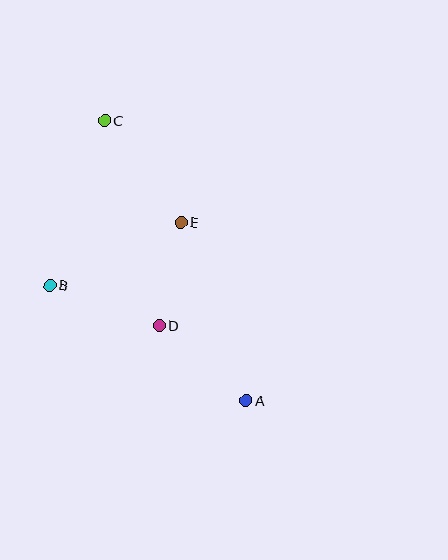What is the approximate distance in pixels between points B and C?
The distance between B and C is approximately 173 pixels.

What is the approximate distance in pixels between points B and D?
The distance between B and D is approximately 117 pixels.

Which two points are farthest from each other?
Points A and C are farthest from each other.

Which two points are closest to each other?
Points D and E are closest to each other.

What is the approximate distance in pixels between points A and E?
The distance between A and E is approximately 190 pixels.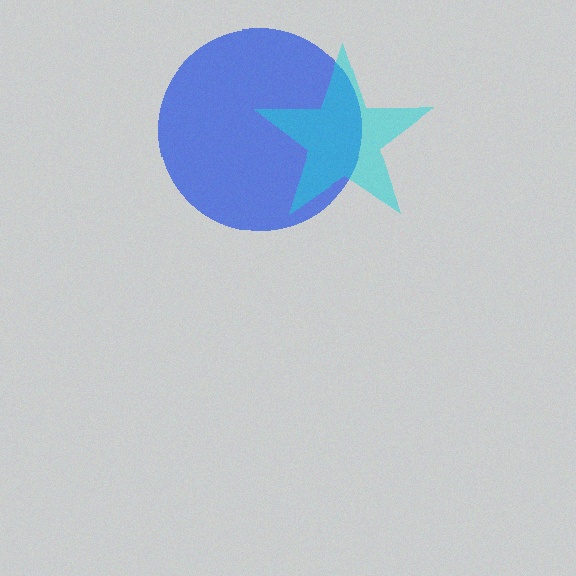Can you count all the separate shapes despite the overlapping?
Yes, there are 2 separate shapes.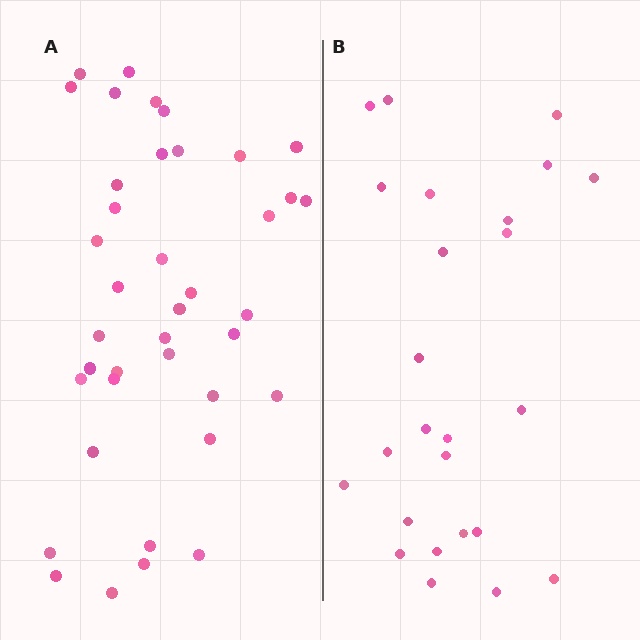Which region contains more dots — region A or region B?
Region A (the left region) has more dots.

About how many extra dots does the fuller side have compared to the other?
Region A has approximately 15 more dots than region B.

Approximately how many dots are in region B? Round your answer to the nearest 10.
About 20 dots. (The exact count is 25, which rounds to 20.)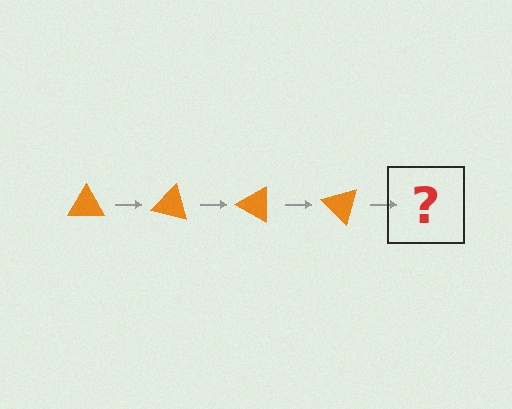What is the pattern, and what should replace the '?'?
The pattern is that the triangle rotates 15 degrees each step. The '?' should be an orange triangle rotated 60 degrees.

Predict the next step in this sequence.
The next step is an orange triangle rotated 60 degrees.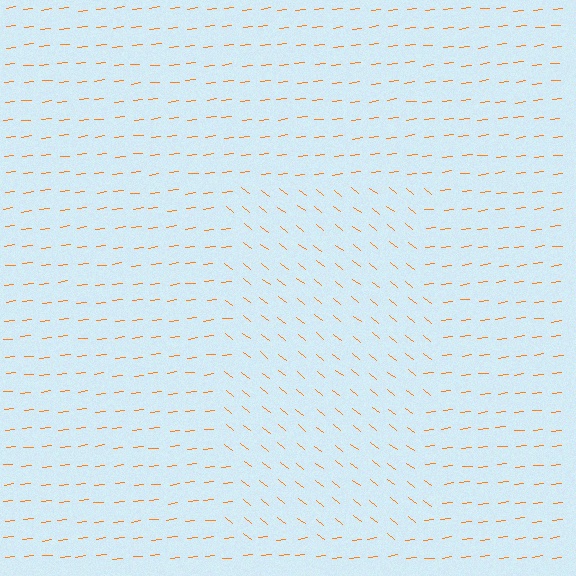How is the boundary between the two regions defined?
The boundary is defined purely by a change in line orientation (approximately 45 degrees difference). All lines are the same color and thickness.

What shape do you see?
I see a rectangle.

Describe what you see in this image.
The image is filled with small orange line segments. A rectangle region in the image has lines oriented differently from the surrounding lines, creating a visible texture boundary.